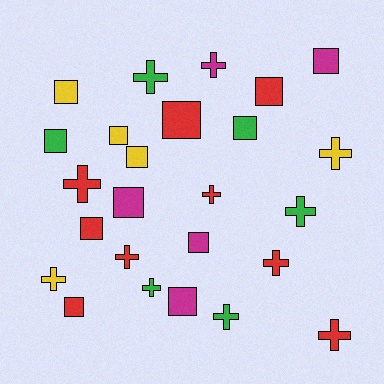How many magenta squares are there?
There are 4 magenta squares.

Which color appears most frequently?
Red, with 9 objects.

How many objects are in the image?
There are 25 objects.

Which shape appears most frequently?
Square, with 13 objects.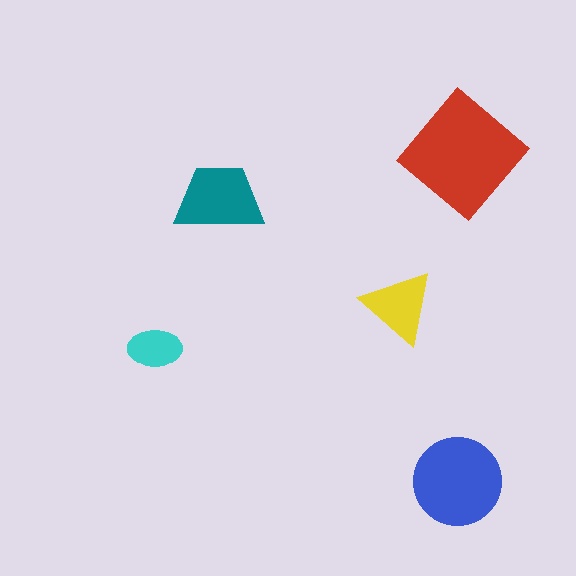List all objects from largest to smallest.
The red diamond, the blue circle, the teal trapezoid, the yellow triangle, the cyan ellipse.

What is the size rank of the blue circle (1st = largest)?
2nd.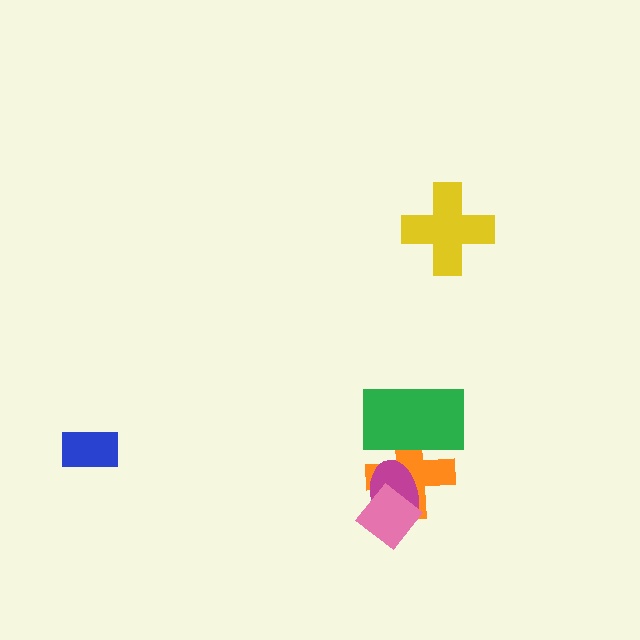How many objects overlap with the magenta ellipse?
2 objects overlap with the magenta ellipse.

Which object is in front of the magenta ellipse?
The pink diamond is in front of the magenta ellipse.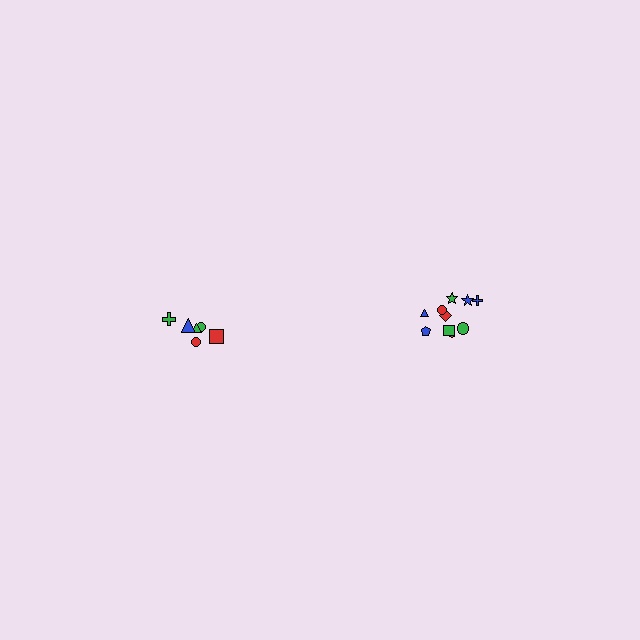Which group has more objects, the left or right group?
The right group.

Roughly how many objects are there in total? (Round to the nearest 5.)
Roughly 15 objects in total.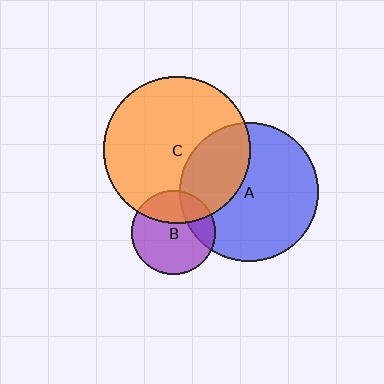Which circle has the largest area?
Circle C (orange).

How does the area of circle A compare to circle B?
Approximately 2.7 times.